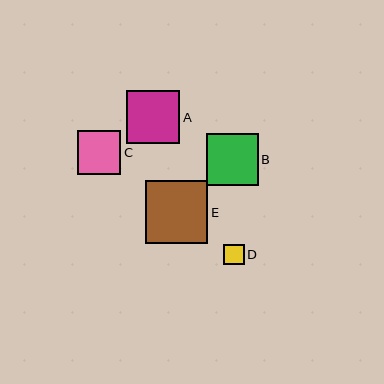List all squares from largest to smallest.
From largest to smallest: E, A, B, C, D.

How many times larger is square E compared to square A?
Square E is approximately 1.2 times the size of square A.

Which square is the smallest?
Square D is the smallest with a size of approximately 20 pixels.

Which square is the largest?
Square E is the largest with a size of approximately 63 pixels.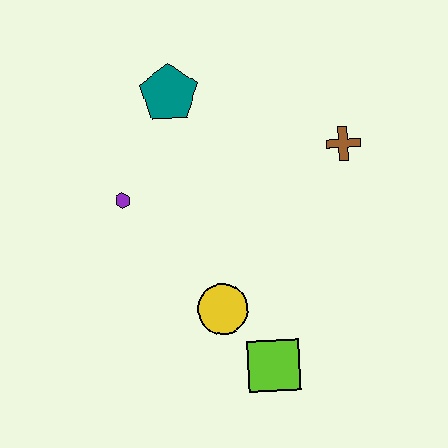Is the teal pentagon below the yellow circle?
No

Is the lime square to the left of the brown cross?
Yes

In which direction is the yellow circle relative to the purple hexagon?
The yellow circle is below the purple hexagon.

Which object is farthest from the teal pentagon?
The lime square is farthest from the teal pentagon.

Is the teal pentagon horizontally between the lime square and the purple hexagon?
Yes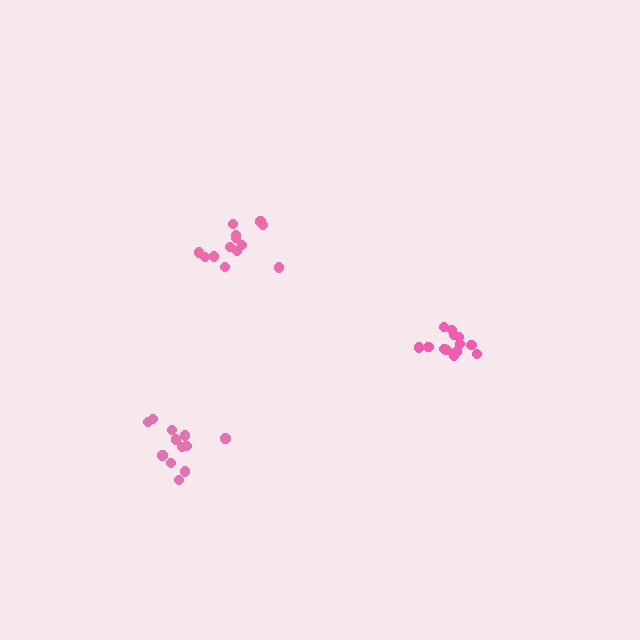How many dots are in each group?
Group 1: 13 dots, Group 2: 13 dots, Group 3: 12 dots (38 total).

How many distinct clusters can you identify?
There are 3 distinct clusters.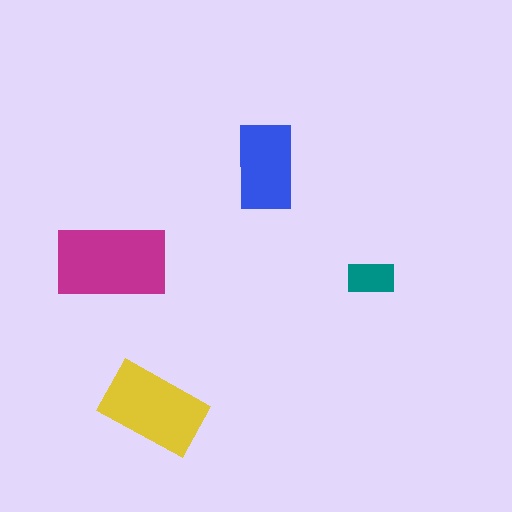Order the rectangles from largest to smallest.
the magenta one, the yellow one, the blue one, the teal one.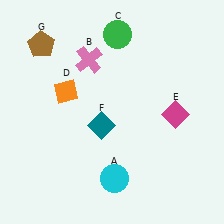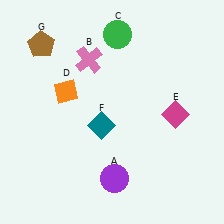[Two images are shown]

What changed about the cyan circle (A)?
In Image 1, A is cyan. In Image 2, it changed to purple.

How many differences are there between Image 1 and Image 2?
There is 1 difference between the two images.